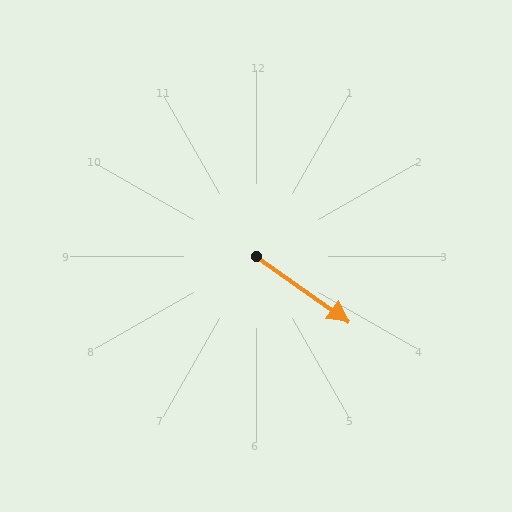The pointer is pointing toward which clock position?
Roughly 4 o'clock.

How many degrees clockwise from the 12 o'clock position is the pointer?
Approximately 125 degrees.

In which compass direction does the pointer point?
Southeast.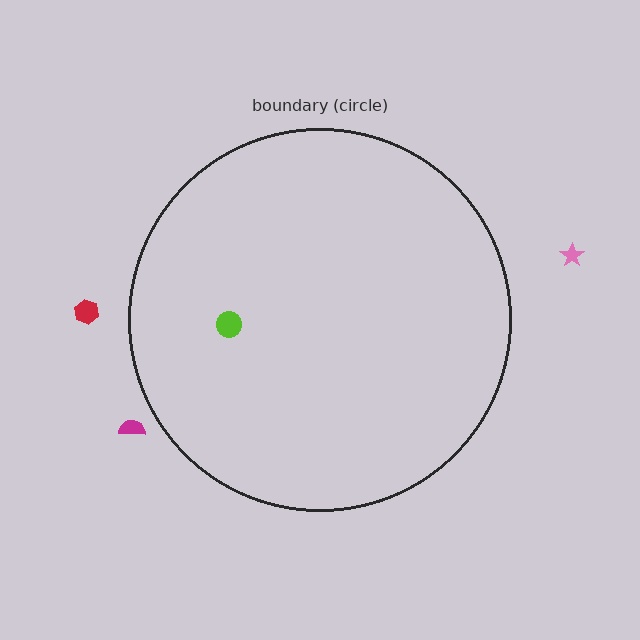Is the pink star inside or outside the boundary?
Outside.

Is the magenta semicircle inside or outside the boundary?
Outside.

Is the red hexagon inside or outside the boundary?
Outside.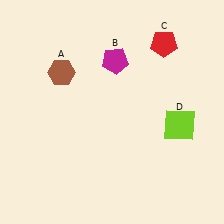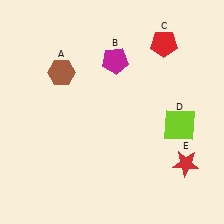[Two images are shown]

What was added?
A red star (E) was added in Image 2.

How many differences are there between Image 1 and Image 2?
There is 1 difference between the two images.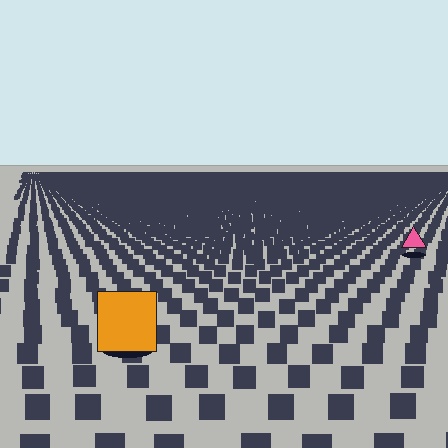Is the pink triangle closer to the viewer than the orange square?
No. The orange square is closer — you can tell from the texture gradient: the ground texture is coarser near it.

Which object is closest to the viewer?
The orange square is closest. The texture marks near it are larger and more spread out.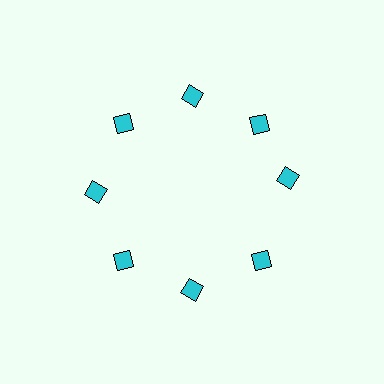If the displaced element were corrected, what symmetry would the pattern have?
It would have 8-fold rotational symmetry — the pattern would map onto itself every 45 degrees.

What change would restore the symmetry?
The symmetry would be restored by rotating it back into even spacing with its neighbors so that all 8 diamonds sit at equal angles and equal distance from the center.